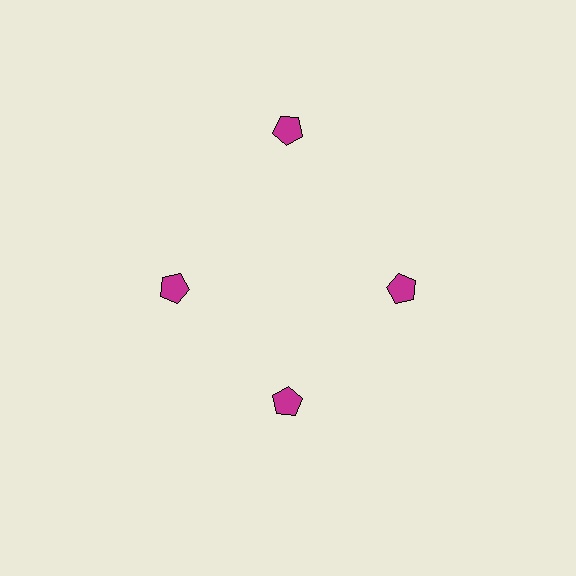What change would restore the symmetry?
The symmetry would be restored by moving it inward, back onto the ring so that all 4 pentagons sit at equal angles and equal distance from the center.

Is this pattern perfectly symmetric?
No. The 4 magenta pentagons are arranged in a ring, but one element near the 12 o'clock position is pushed outward from the center, breaking the 4-fold rotational symmetry.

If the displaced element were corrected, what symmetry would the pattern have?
It would have 4-fold rotational symmetry — the pattern would map onto itself every 90 degrees.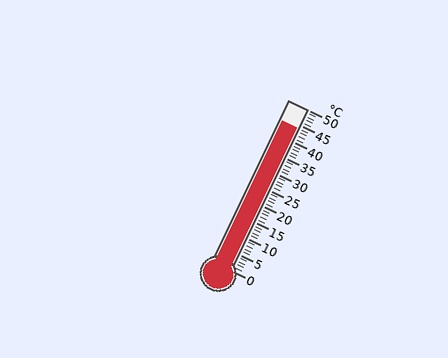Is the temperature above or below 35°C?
The temperature is above 35°C.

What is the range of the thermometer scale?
The thermometer scale ranges from 0°C to 50°C.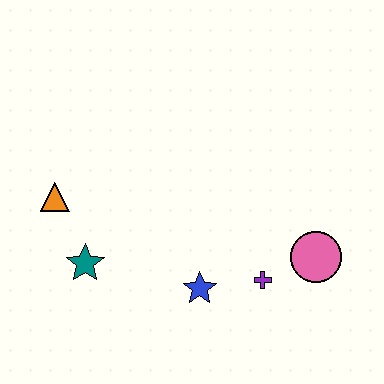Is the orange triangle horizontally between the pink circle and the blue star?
No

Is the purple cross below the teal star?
Yes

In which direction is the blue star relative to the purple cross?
The blue star is to the left of the purple cross.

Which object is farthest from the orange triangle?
The pink circle is farthest from the orange triangle.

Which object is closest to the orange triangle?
The teal star is closest to the orange triangle.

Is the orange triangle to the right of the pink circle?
No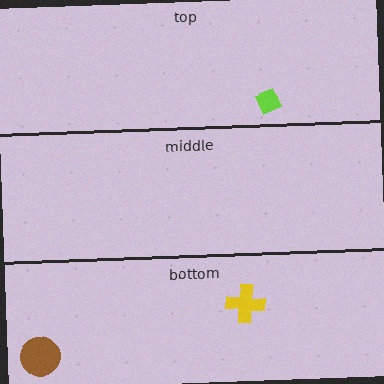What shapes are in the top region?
The lime diamond.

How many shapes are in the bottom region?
2.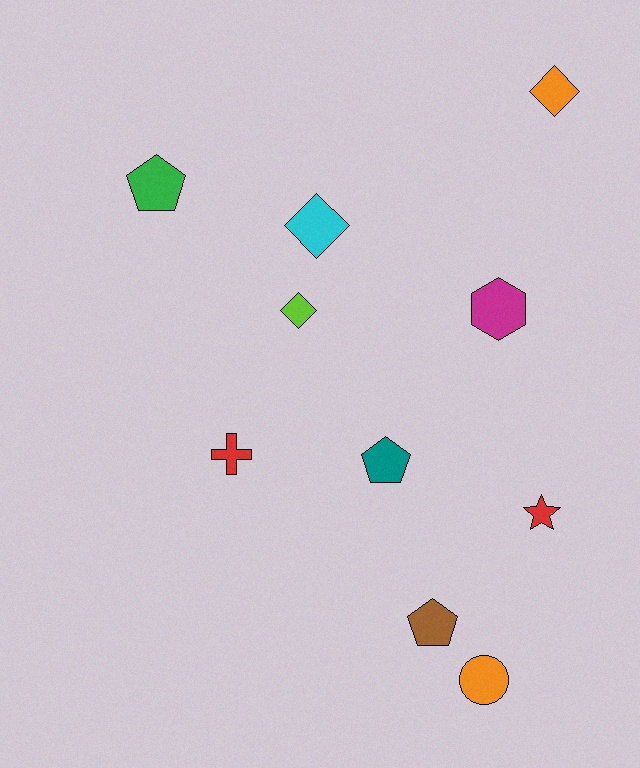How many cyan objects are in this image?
There is 1 cyan object.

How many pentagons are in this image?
There are 3 pentagons.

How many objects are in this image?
There are 10 objects.